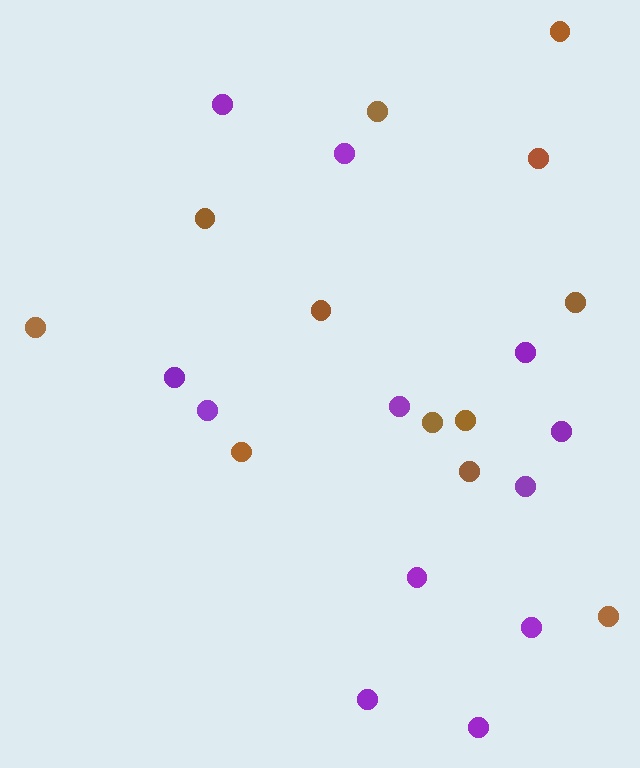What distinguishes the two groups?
There are 2 groups: one group of brown circles (12) and one group of purple circles (12).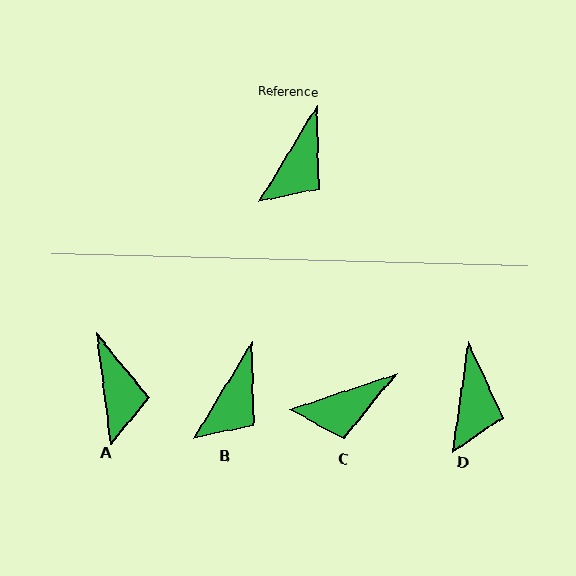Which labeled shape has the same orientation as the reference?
B.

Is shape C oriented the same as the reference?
No, it is off by about 40 degrees.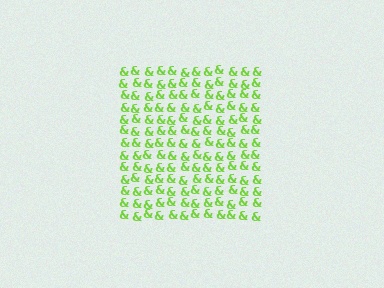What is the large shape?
The large shape is a square.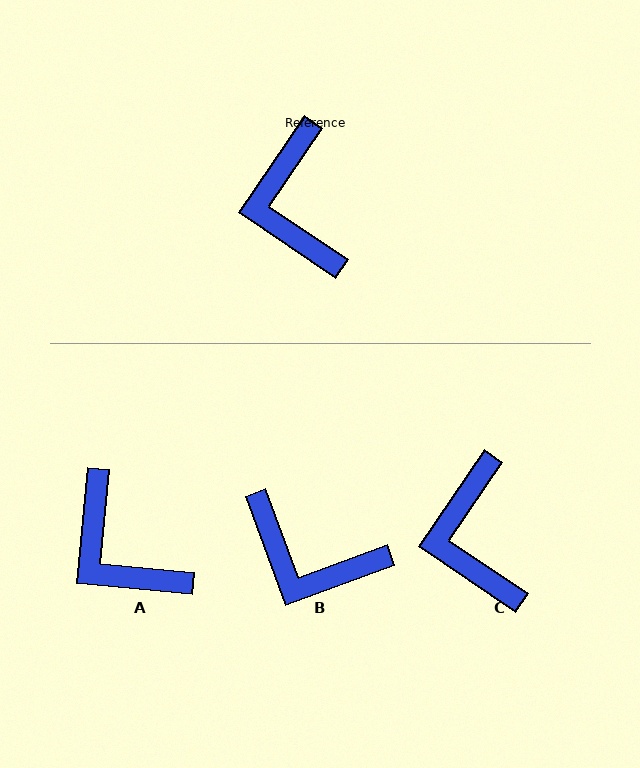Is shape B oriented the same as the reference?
No, it is off by about 54 degrees.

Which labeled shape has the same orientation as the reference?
C.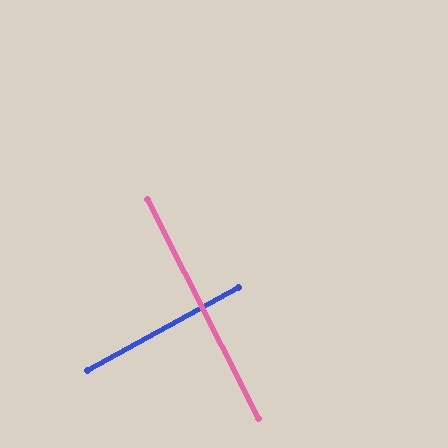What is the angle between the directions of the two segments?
Approximately 88 degrees.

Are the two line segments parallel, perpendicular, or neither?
Perpendicular — they meet at approximately 88°.